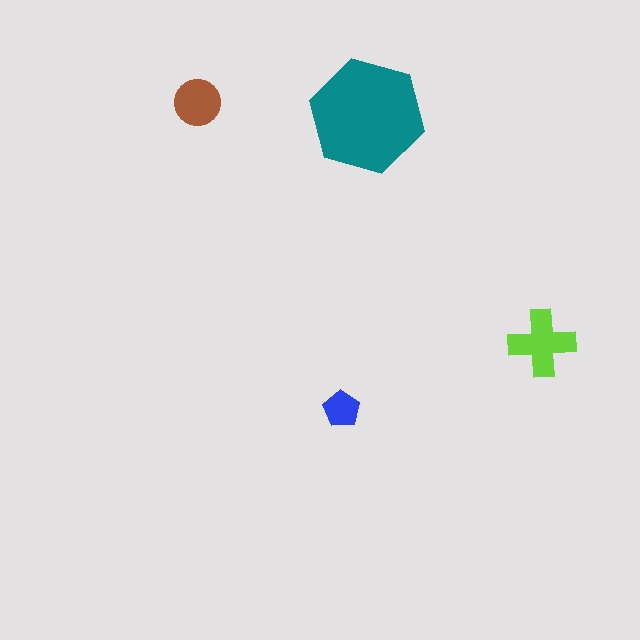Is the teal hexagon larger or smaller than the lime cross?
Larger.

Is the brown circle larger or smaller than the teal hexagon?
Smaller.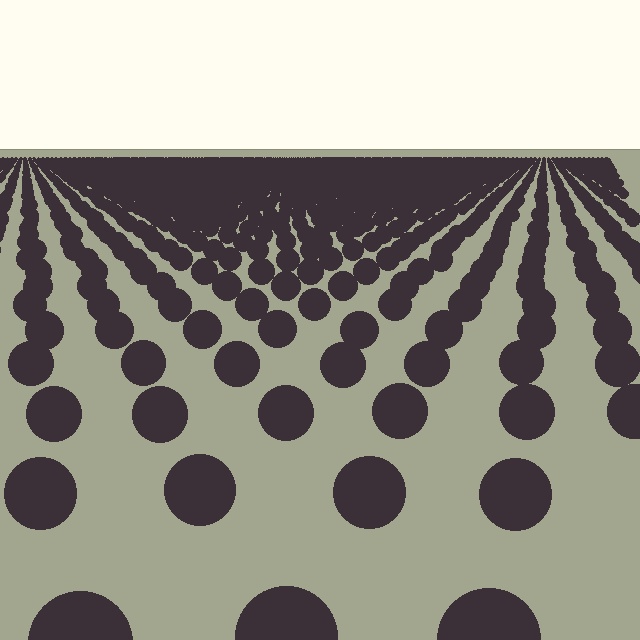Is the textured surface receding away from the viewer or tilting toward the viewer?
The surface is receding away from the viewer. Texture elements get smaller and denser toward the top.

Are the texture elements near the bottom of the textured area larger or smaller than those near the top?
Larger. Near the bottom, elements are closer to the viewer and appear at a bigger on-screen size.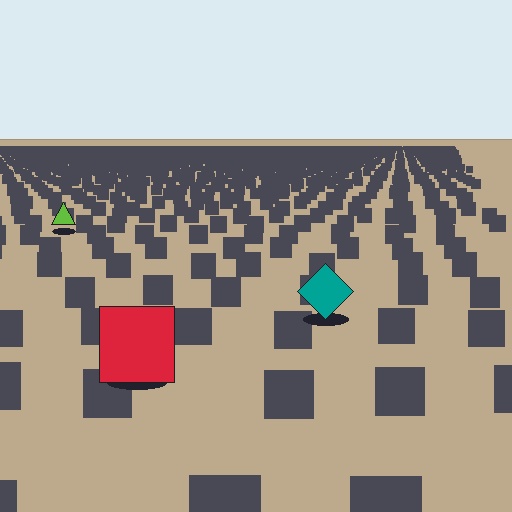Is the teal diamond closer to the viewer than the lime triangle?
Yes. The teal diamond is closer — you can tell from the texture gradient: the ground texture is coarser near it.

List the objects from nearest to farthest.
From nearest to farthest: the red square, the teal diamond, the lime triangle.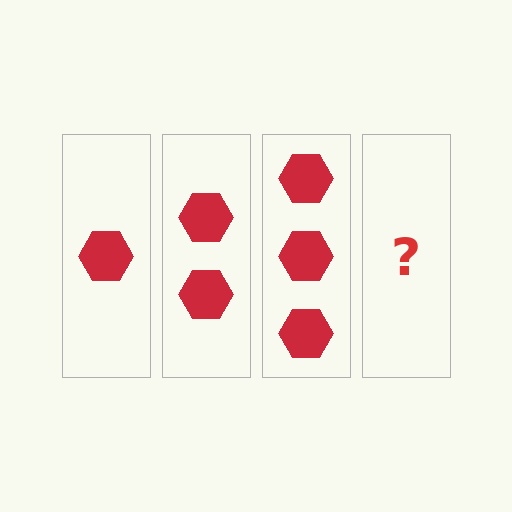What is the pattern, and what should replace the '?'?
The pattern is that each step adds one more hexagon. The '?' should be 4 hexagons.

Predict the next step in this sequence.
The next step is 4 hexagons.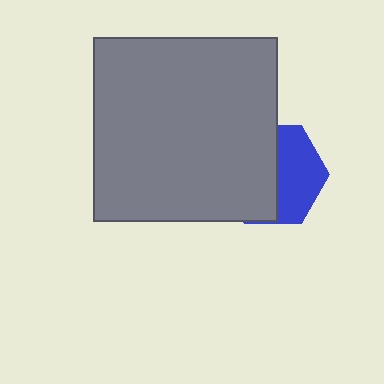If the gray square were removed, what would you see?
You would see the complete blue hexagon.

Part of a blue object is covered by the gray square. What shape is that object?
It is a hexagon.